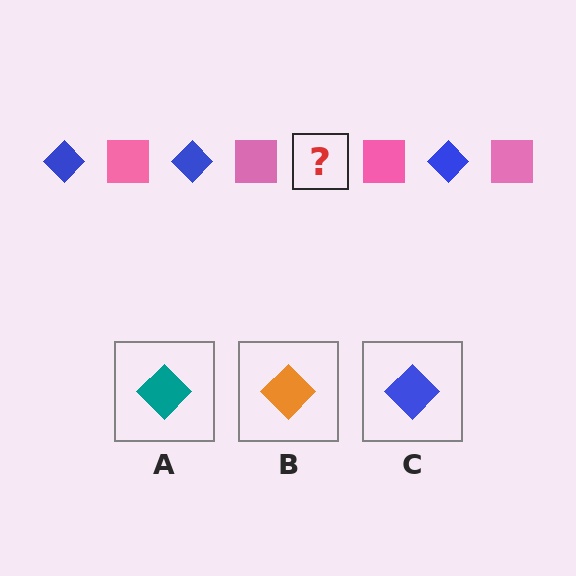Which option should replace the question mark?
Option C.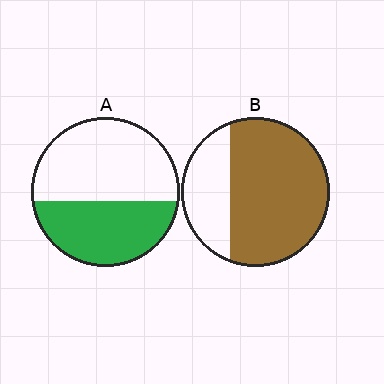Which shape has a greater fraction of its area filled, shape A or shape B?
Shape B.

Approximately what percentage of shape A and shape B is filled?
A is approximately 40% and B is approximately 70%.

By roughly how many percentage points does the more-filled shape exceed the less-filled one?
By roughly 30 percentage points (B over A).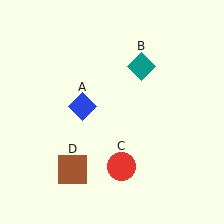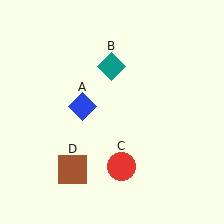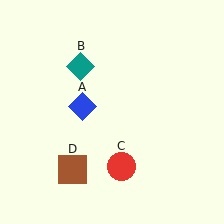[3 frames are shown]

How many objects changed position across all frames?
1 object changed position: teal diamond (object B).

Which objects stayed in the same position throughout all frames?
Blue diamond (object A) and red circle (object C) and brown square (object D) remained stationary.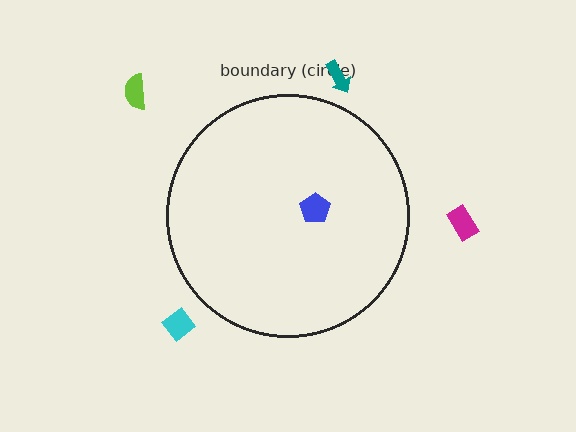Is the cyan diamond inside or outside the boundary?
Outside.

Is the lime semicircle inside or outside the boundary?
Outside.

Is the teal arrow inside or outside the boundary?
Outside.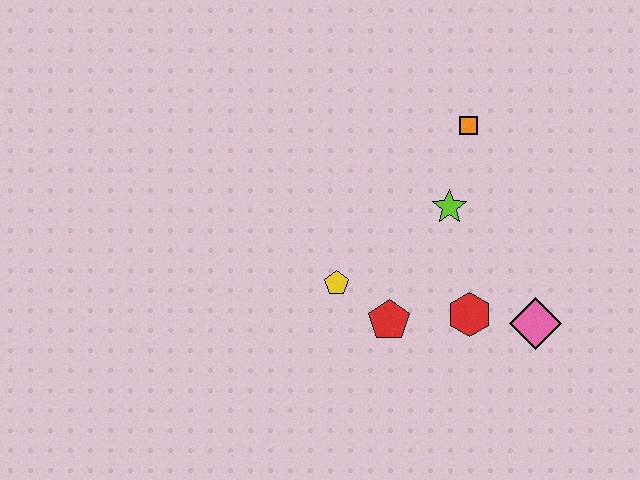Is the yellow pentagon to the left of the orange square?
Yes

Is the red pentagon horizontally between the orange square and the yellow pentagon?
Yes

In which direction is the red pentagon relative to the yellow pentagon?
The red pentagon is to the right of the yellow pentagon.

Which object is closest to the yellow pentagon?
The red pentagon is closest to the yellow pentagon.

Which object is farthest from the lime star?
The pink diamond is farthest from the lime star.